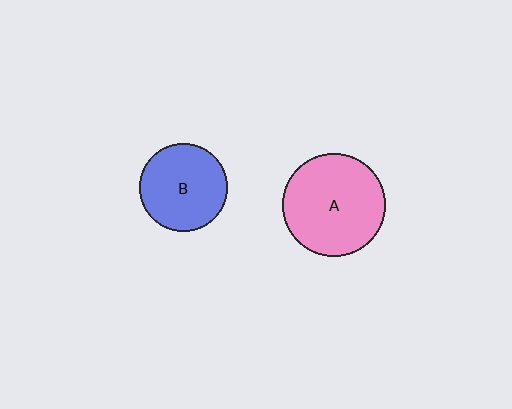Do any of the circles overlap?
No, none of the circles overlap.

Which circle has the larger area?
Circle A (pink).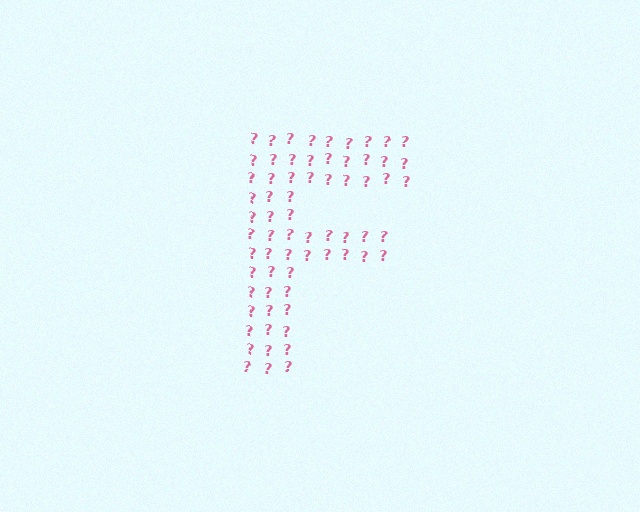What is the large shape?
The large shape is the letter F.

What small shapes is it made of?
It is made of small question marks.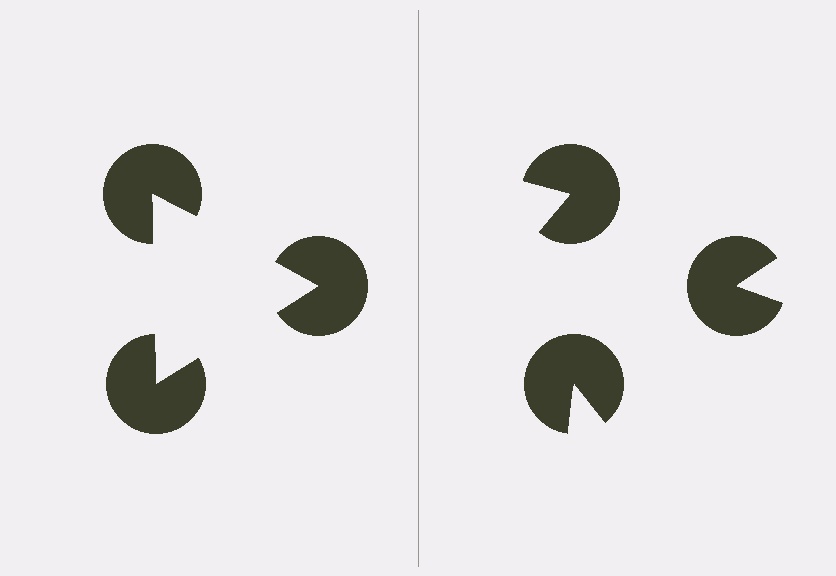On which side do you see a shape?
An illusory triangle appears on the left side. On the right side the wedge cuts are rotated, so no coherent shape forms.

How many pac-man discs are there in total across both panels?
6 — 3 on each side.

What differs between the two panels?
The pac-man discs are positioned identically on both sides; only the wedge orientations differ. On the left they align to a triangle; on the right they are misaligned.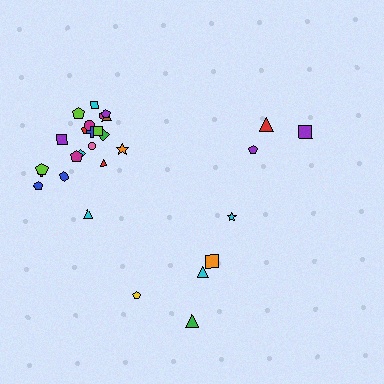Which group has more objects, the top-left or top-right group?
The top-left group.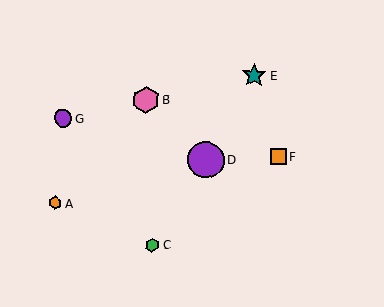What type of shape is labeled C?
Shape C is a green hexagon.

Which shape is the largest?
The purple circle (labeled D) is the largest.